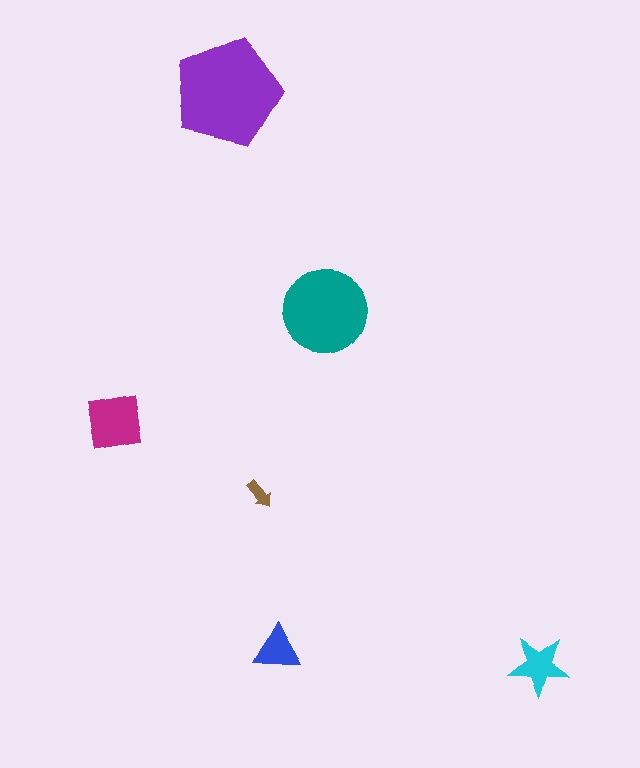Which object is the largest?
The purple pentagon.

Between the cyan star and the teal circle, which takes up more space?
The teal circle.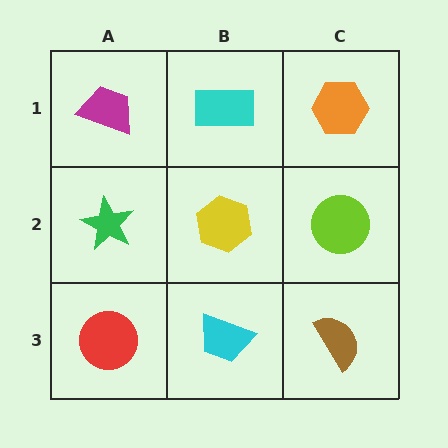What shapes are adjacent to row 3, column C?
A lime circle (row 2, column C), a cyan trapezoid (row 3, column B).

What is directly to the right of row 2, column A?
A yellow hexagon.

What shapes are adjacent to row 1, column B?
A yellow hexagon (row 2, column B), a magenta trapezoid (row 1, column A), an orange hexagon (row 1, column C).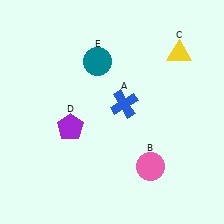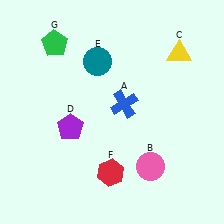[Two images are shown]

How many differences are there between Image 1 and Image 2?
There are 2 differences between the two images.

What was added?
A red hexagon (F), a green pentagon (G) were added in Image 2.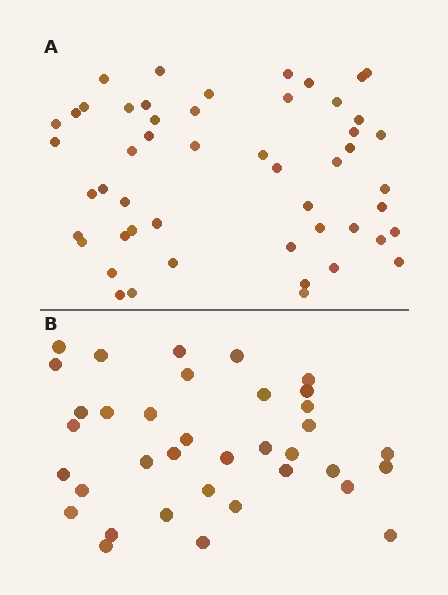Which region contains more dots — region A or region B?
Region A (the top region) has more dots.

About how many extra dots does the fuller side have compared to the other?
Region A has approximately 15 more dots than region B.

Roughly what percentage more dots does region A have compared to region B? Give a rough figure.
About 40% more.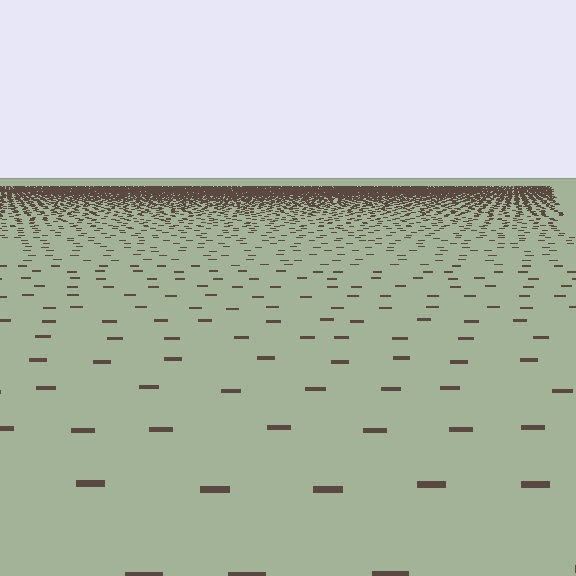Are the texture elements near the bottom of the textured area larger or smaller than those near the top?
Larger. Near the bottom, elements are closer to the viewer and appear at a bigger on-screen size.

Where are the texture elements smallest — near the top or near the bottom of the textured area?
Near the top.